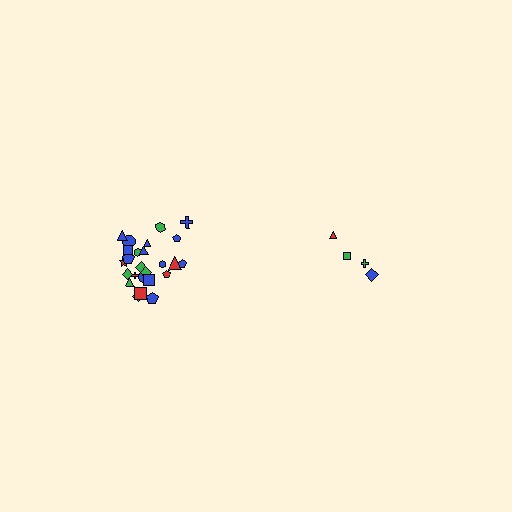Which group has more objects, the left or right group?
The left group.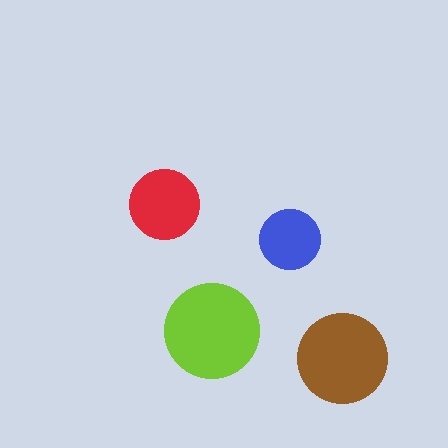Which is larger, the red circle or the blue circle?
The red one.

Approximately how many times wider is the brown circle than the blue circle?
About 1.5 times wider.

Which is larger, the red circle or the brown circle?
The brown one.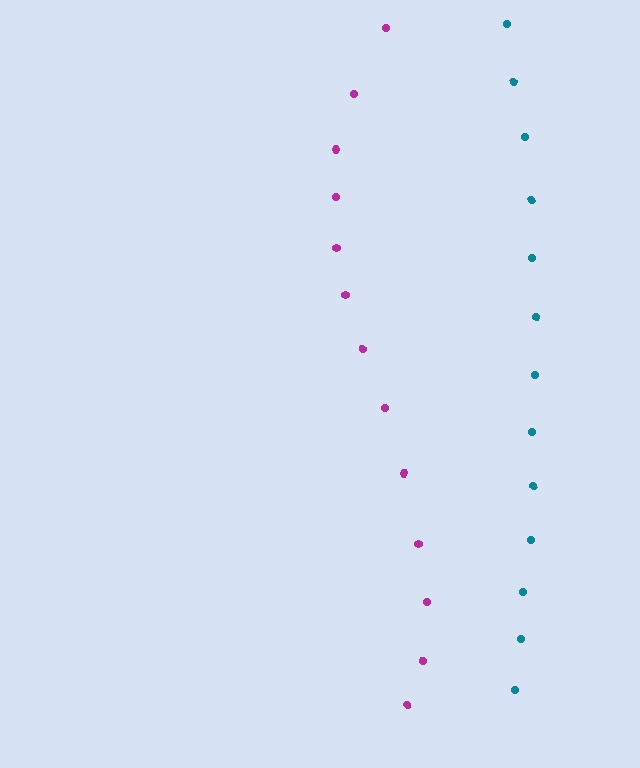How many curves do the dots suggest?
There are 2 distinct paths.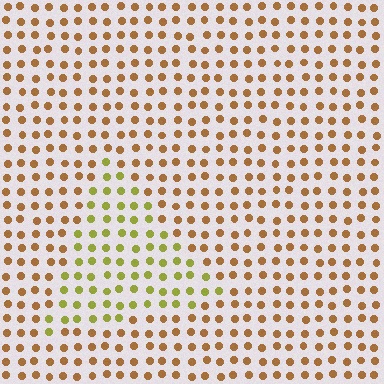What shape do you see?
I see a triangle.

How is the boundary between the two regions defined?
The boundary is defined purely by a slight shift in hue (about 40 degrees). Spacing, size, and orientation are identical on both sides.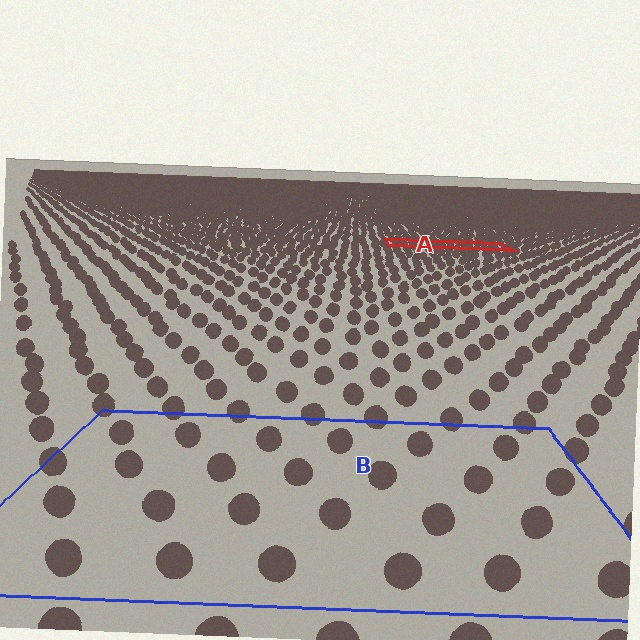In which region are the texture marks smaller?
The texture marks are smaller in region A, because it is farther away.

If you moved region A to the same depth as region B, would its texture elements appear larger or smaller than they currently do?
They would appear larger. At a closer depth, the same texture elements are projected at a bigger on-screen size.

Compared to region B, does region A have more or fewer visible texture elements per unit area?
Region A has more texture elements per unit area — they are packed more densely because it is farther away.